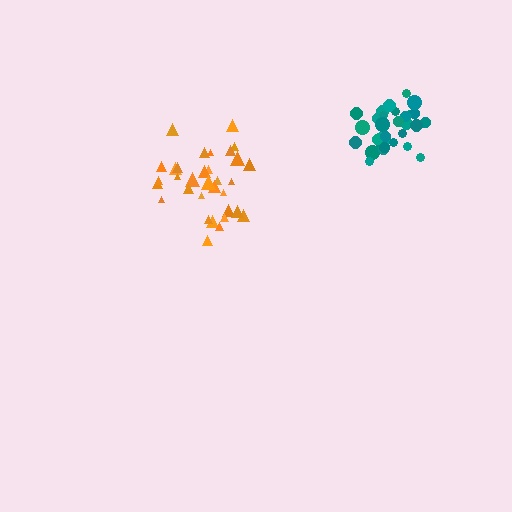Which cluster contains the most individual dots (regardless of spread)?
Orange (34).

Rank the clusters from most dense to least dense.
teal, orange.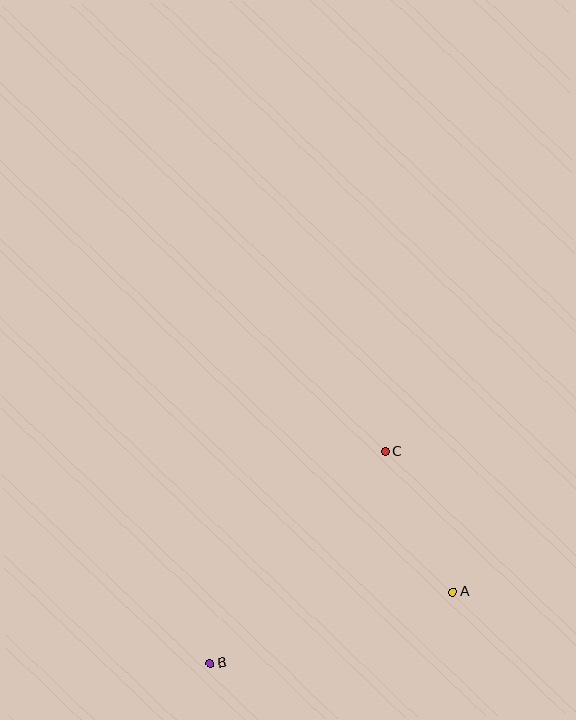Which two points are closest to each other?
Points A and C are closest to each other.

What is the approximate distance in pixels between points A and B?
The distance between A and B is approximately 253 pixels.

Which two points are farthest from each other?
Points B and C are farthest from each other.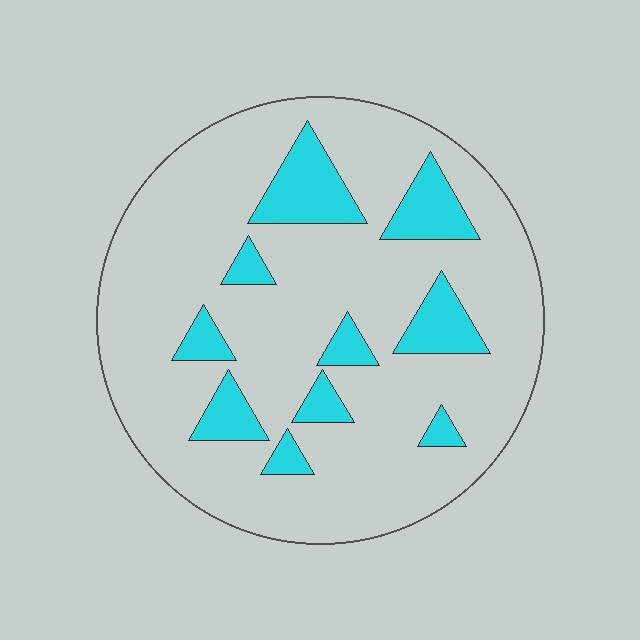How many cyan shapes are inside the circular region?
10.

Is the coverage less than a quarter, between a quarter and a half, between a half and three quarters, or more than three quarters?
Less than a quarter.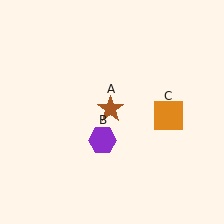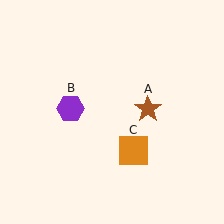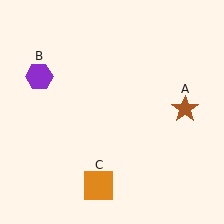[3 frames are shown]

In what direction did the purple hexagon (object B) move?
The purple hexagon (object B) moved up and to the left.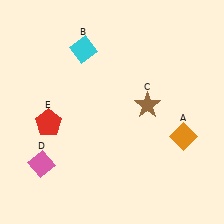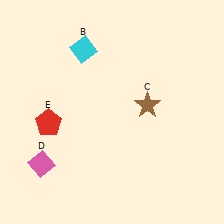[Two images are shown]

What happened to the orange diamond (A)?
The orange diamond (A) was removed in Image 2. It was in the bottom-right area of Image 1.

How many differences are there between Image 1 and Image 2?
There is 1 difference between the two images.